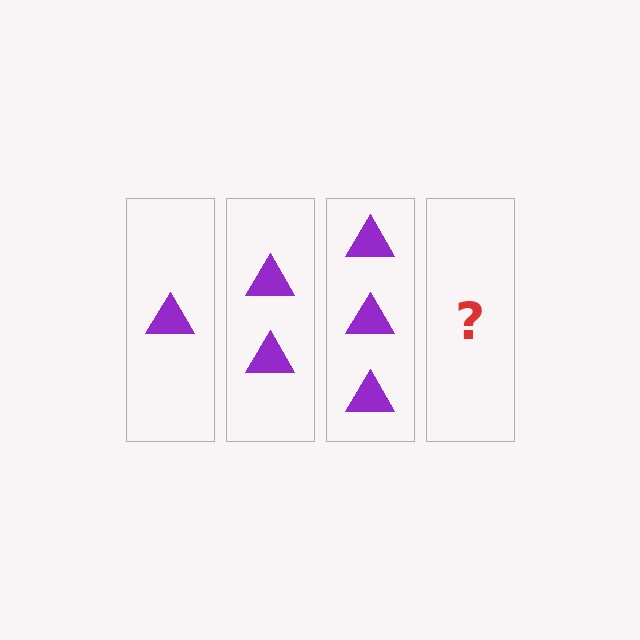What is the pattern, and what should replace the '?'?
The pattern is that each step adds one more triangle. The '?' should be 4 triangles.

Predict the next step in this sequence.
The next step is 4 triangles.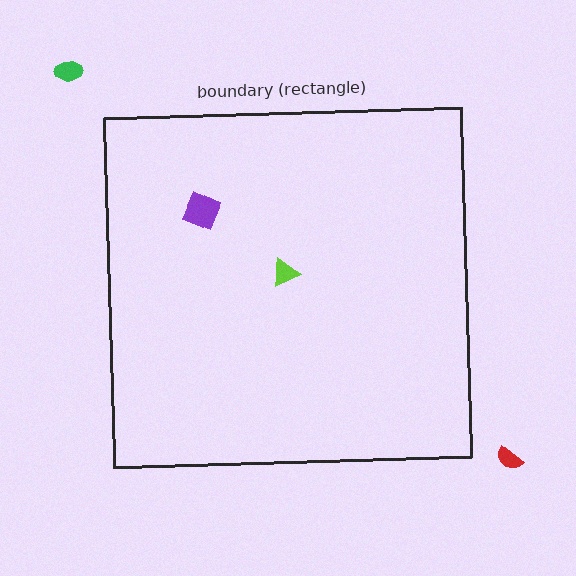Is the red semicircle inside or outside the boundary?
Outside.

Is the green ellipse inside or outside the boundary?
Outside.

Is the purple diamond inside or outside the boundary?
Inside.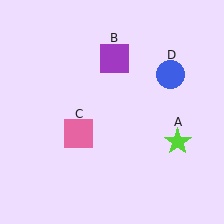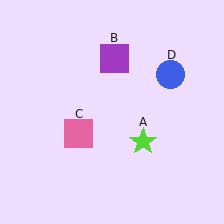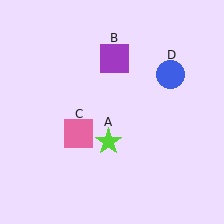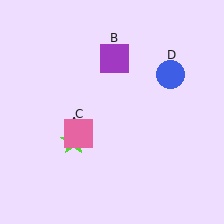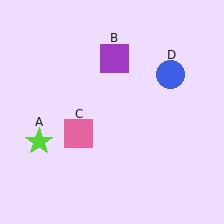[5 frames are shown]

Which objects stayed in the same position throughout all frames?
Purple square (object B) and pink square (object C) and blue circle (object D) remained stationary.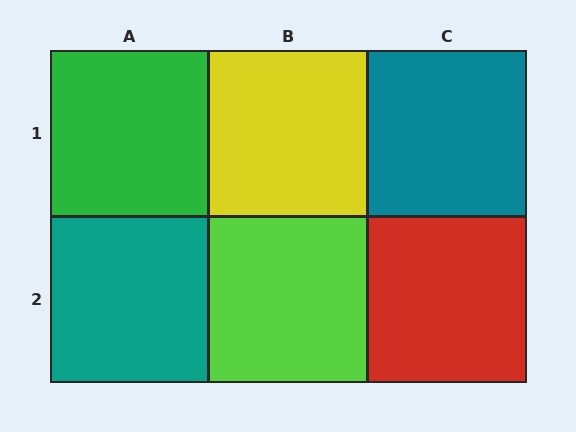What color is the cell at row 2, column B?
Lime.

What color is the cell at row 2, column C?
Red.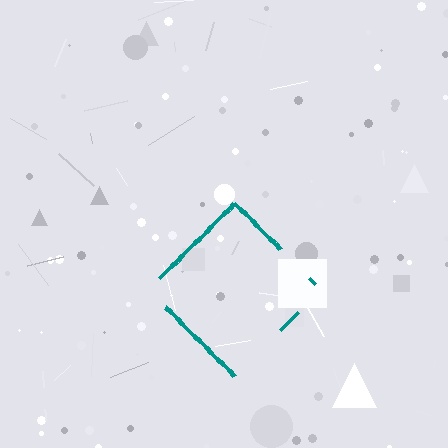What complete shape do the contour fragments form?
The contour fragments form a diamond.